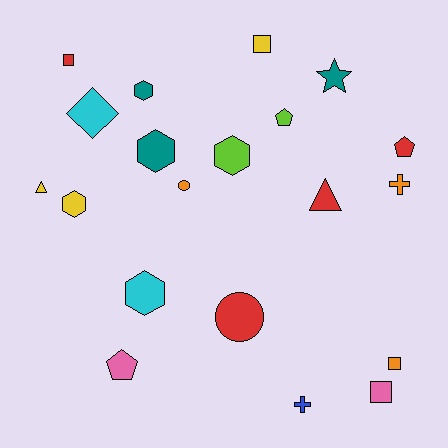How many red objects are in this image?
There are 4 red objects.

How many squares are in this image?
There are 4 squares.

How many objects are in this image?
There are 20 objects.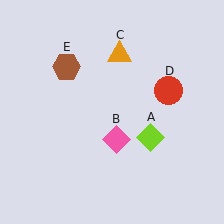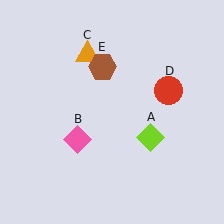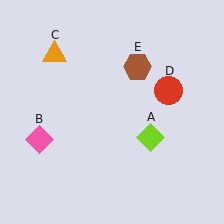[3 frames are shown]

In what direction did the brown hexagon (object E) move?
The brown hexagon (object E) moved right.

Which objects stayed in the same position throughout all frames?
Lime diamond (object A) and red circle (object D) remained stationary.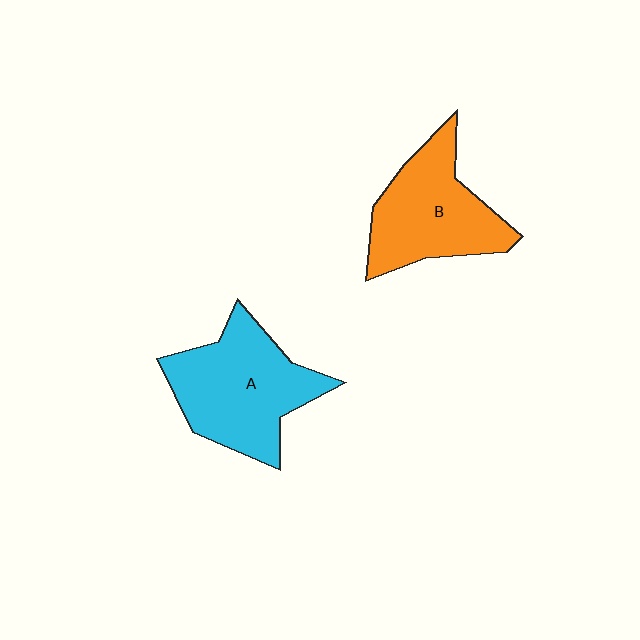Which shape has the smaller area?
Shape B (orange).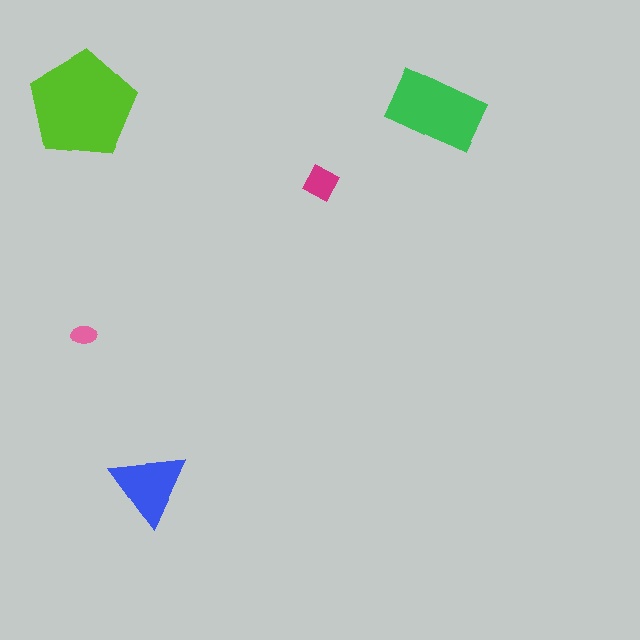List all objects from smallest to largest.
The pink ellipse, the magenta square, the blue triangle, the green rectangle, the lime pentagon.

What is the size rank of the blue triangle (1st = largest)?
3rd.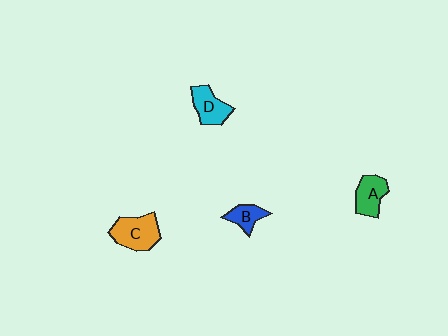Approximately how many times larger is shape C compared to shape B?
Approximately 1.9 times.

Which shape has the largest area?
Shape C (orange).